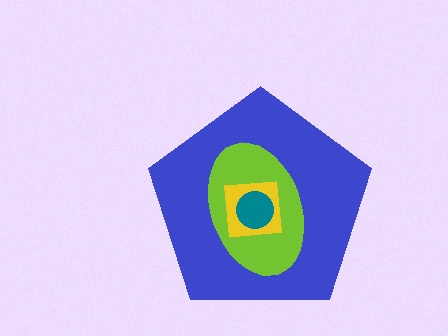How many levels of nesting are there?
4.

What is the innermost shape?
The teal circle.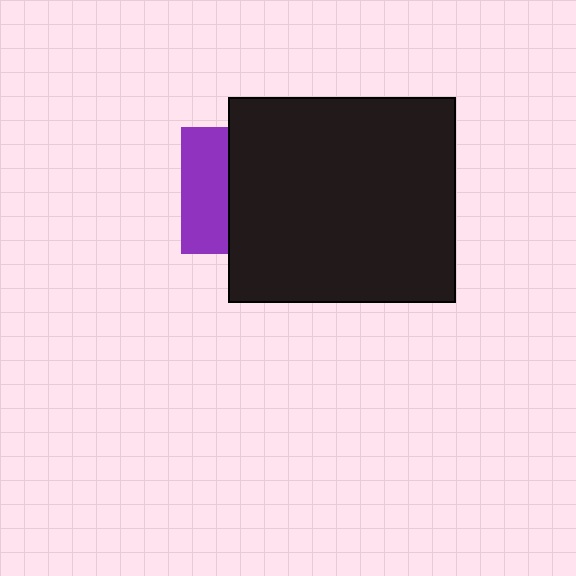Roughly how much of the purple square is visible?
A small part of it is visible (roughly 36%).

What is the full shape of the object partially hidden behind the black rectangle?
The partially hidden object is a purple square.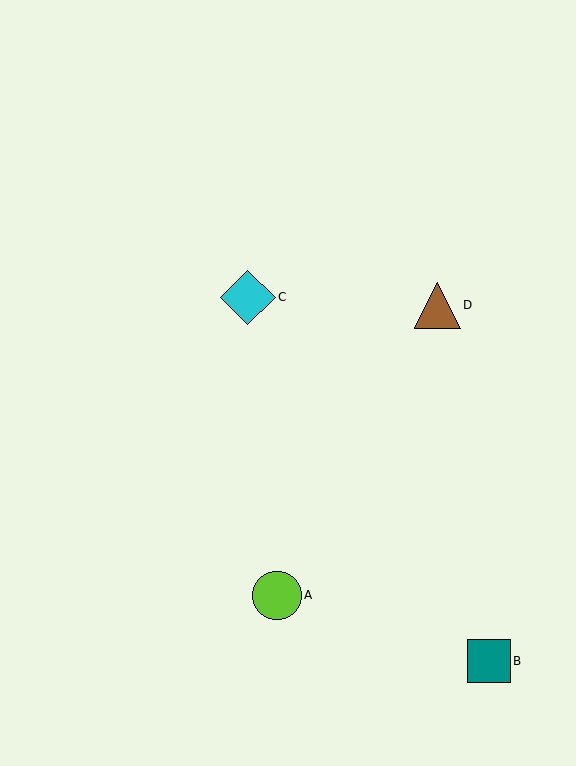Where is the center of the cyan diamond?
The center of the cyan diamond is at (248, 297).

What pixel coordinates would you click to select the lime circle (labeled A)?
Click at (277, 595) to select the lime circle A.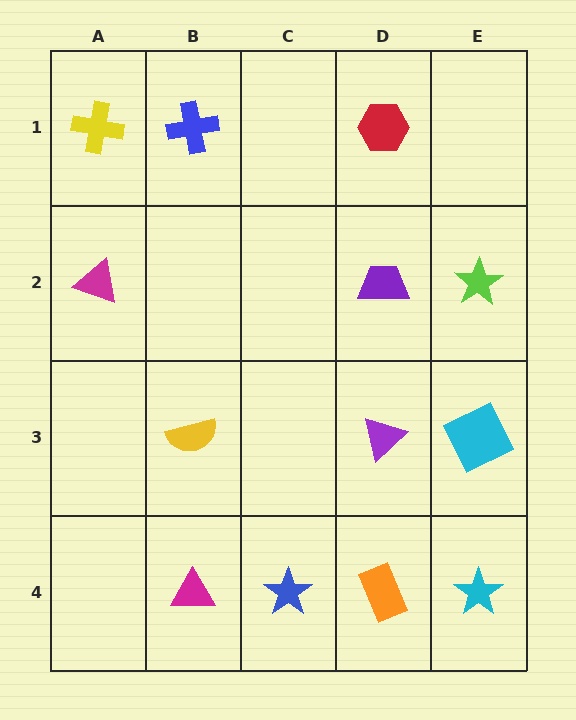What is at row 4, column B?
A magenta triangle.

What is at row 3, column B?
A yellow semicircle.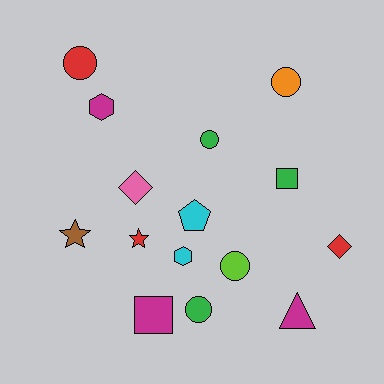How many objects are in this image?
There are 15 objects.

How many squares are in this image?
There are 2 squares.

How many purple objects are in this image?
There are no purple objects.